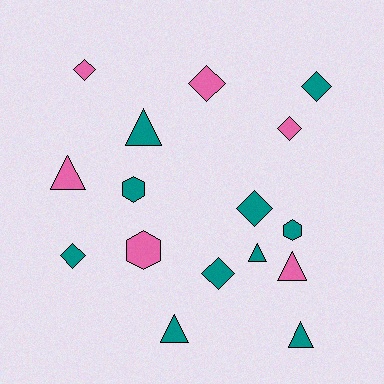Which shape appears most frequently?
Diamond, with 7 objects.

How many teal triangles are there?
There are 4 teal triangles.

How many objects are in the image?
There are 16 objects.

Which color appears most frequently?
Teal, with 10 objects.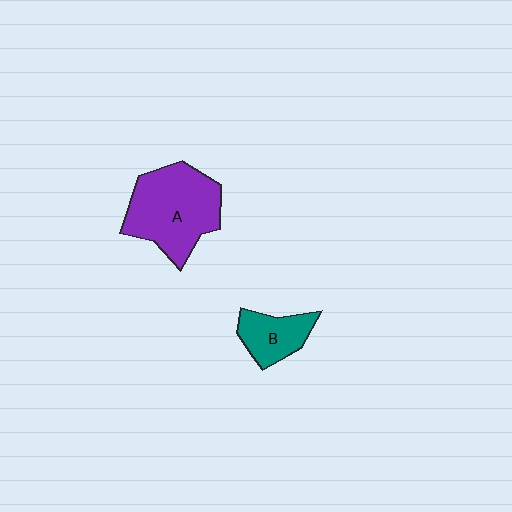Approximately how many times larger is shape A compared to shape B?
Approximately 2.2 times.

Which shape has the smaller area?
Shape B (teal).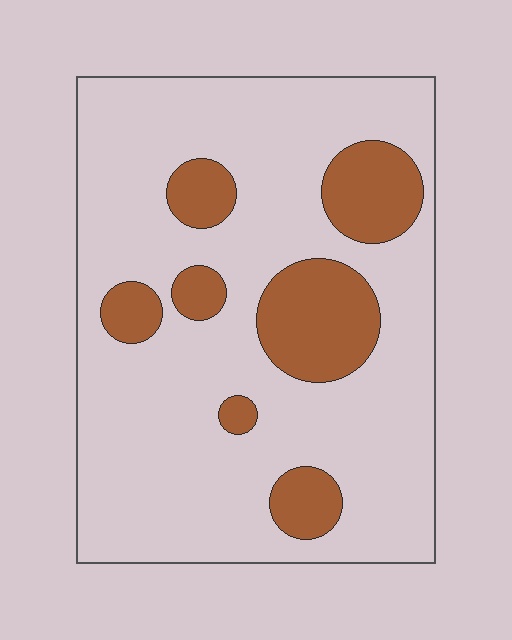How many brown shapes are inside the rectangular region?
7.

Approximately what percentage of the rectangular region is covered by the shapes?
Approximately 20%.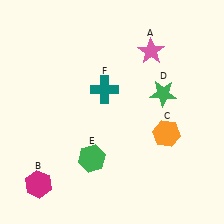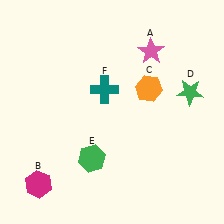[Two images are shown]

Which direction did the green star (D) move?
The green star (D) moved right.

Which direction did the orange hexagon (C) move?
The orange hexagon (C) moved up.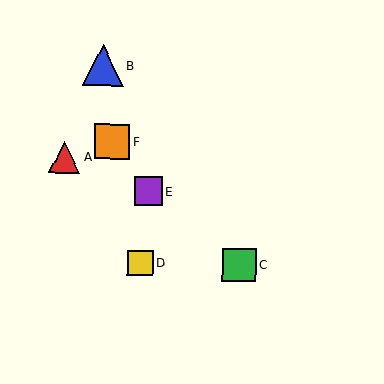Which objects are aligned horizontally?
Objects C, D are aligned horizontally.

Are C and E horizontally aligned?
No, C is at y≈265 and E is at y≈191.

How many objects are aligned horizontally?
2 objects (C, D) are aligned horizontally.